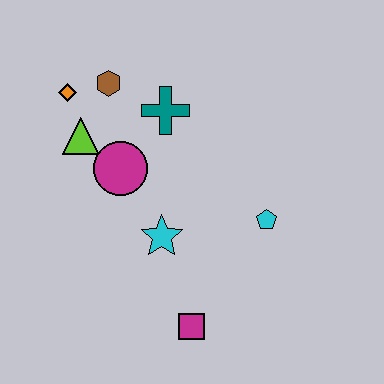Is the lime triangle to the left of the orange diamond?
No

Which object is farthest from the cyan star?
The orange diamond is farthest from the cyan star.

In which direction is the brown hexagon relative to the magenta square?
The brown hexagon is above the magenta square.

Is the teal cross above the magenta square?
Yes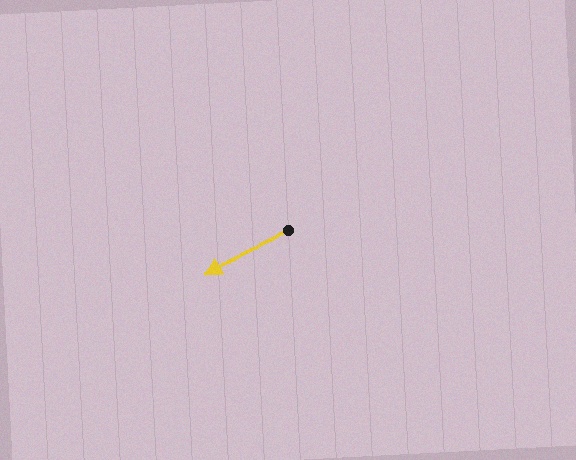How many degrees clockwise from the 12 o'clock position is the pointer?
Approximately 245 degrees.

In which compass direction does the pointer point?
Southwest.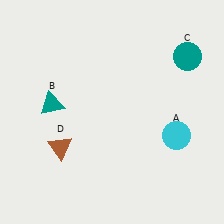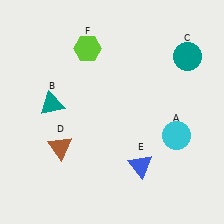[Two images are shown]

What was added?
A blue triangle (E), a lime hexagon (F) were added in Image 2.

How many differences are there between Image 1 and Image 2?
There are 2 differences between the two images.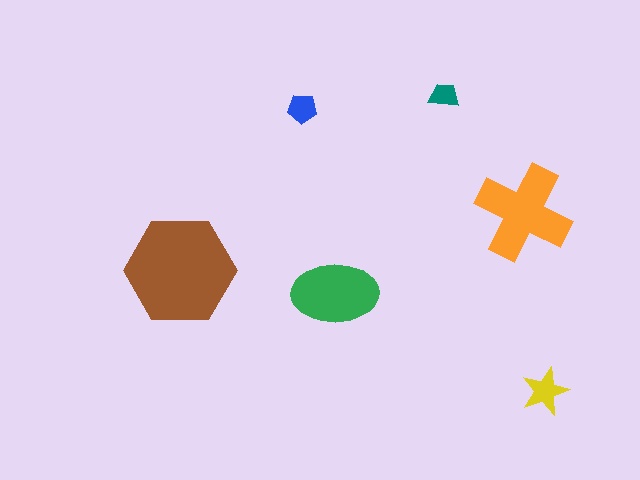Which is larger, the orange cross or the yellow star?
The orange cross.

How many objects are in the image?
There are 6 objects in the image.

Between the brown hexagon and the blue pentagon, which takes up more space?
The brown hexagon.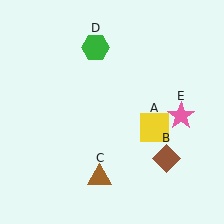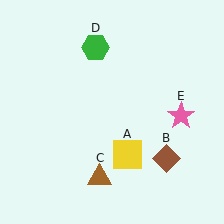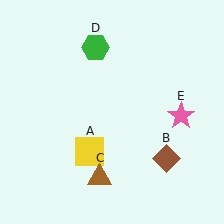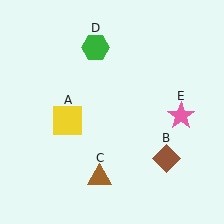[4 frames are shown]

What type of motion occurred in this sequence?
The yellow square (object A) rotated clockwise around the center of the scene.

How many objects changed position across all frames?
1 object changed position: yellow square (object A).